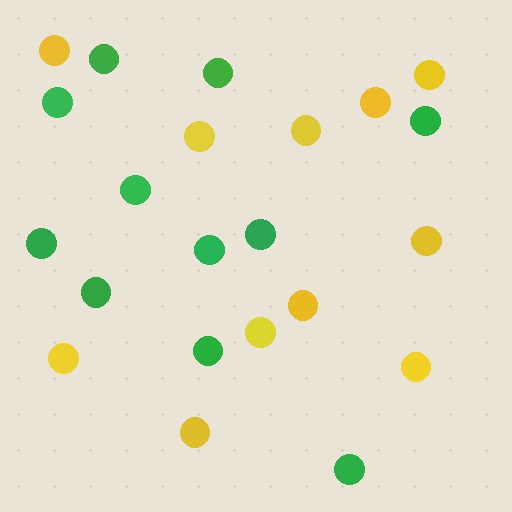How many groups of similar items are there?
There are 2 groups: one group of green circles (11) and one group of yellow circles (11).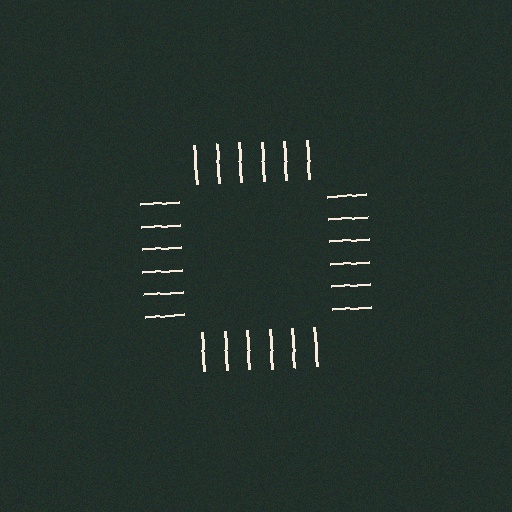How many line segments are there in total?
24 — 6 along each of the 4 edges.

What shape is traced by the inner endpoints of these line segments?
An illusory square — the line segments terminate on its edges but no continuous stroke is drawn.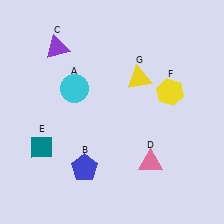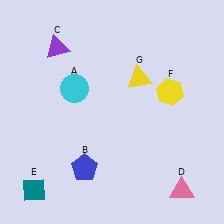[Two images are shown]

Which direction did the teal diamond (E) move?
The teal diamond (E) moved down.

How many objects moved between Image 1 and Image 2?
2 objects moved between the two images.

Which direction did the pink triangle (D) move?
The pink triangle (D) moved right.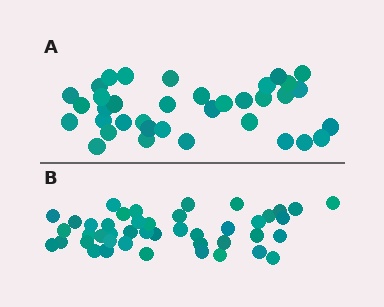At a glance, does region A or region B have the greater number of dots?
Region B (the bottom region) has more dots.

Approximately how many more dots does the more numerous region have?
Region B has roughly 8 or so more dots than region A.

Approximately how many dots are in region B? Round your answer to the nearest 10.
About 40 dots. (The exact count is 44, which rounds to 40.)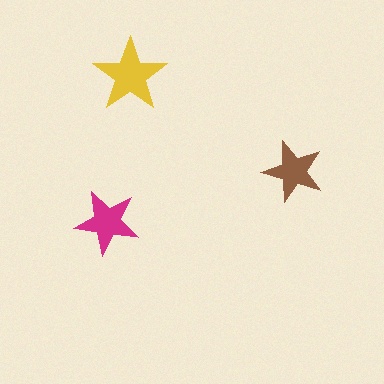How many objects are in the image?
There are 3 objects in the image.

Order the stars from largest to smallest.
the yellow one, the magenta one, the brown one.